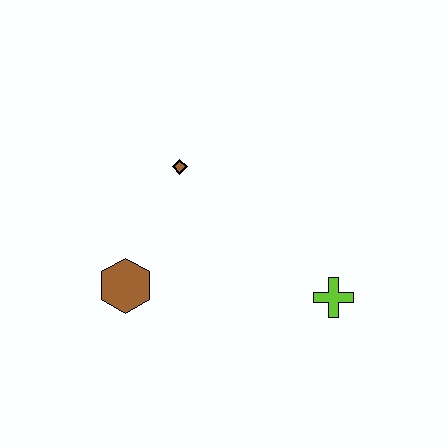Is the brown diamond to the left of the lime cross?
Yes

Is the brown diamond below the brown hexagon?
No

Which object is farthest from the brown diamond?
The lime cross is farthest from the brown diamond.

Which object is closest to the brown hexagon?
The brown diamond is closest to the brown hexagon.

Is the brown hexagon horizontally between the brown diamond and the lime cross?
No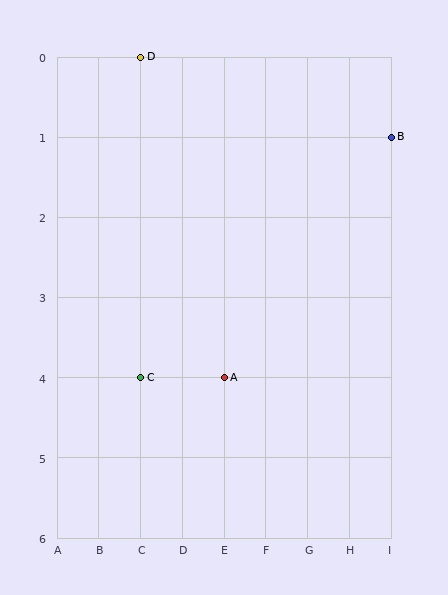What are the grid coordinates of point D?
Point D is at grid coordinates (C, 0).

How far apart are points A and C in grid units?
Points A and C are 2 columns apart.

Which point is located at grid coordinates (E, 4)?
Point A is at (E, 4).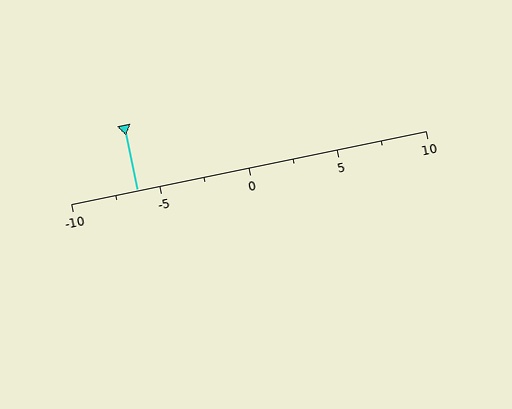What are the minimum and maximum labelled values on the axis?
The axis runs from -10 to 10.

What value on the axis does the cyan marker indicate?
The marker indicates approximately -6.2.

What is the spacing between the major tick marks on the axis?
The major ticks are spaced 5 apart.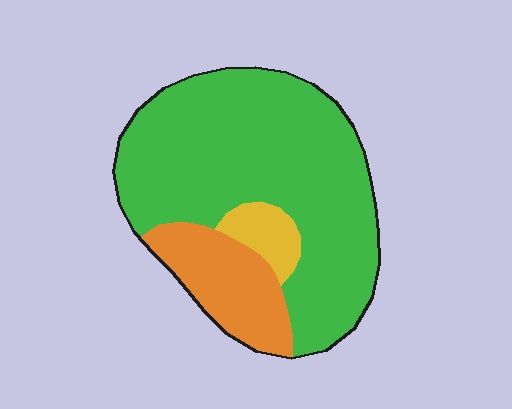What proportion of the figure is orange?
Orange takes up about one fifth (1/5) of the figure.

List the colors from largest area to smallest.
From largest to smallest: green, orange, yellow.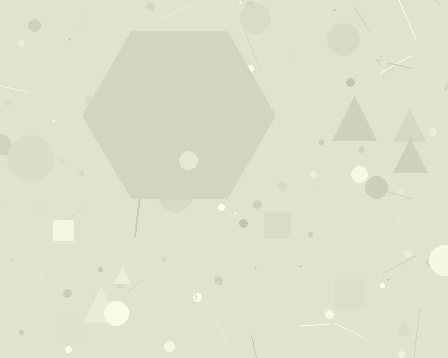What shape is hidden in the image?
A hexagon is hidden in the image.